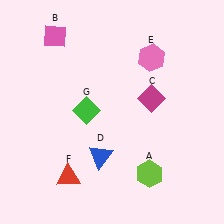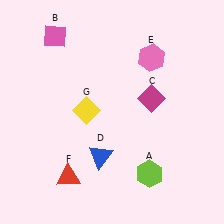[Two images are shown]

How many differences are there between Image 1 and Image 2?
There is 1 difference between the two images.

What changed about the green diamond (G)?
In Image 1, G is green. In Image 2, it changed to yellow.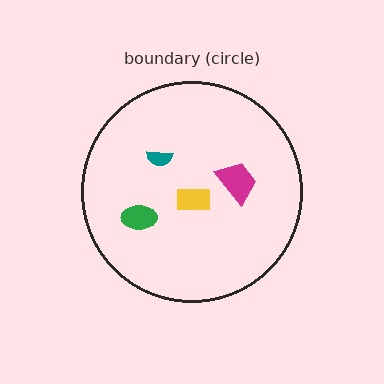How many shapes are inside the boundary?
4 inside, 0 outside.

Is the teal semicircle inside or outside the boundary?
Inside.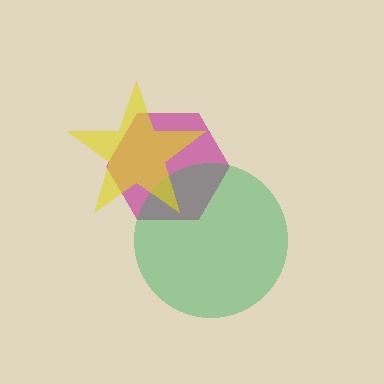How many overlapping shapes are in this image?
There are 3 overlapping shapes in the image.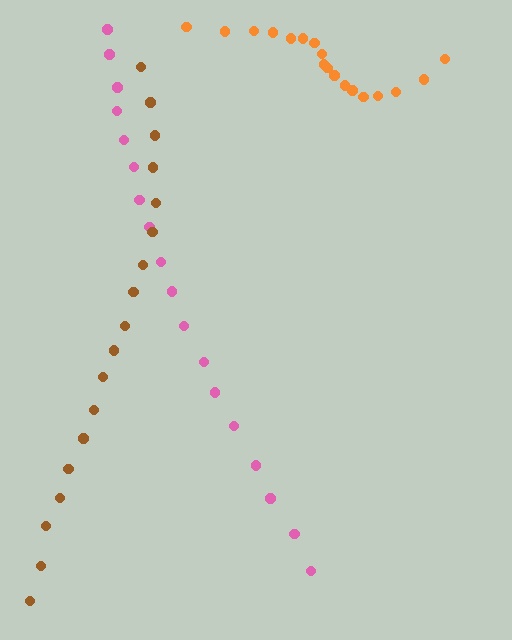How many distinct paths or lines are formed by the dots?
There are 3 distinct paths.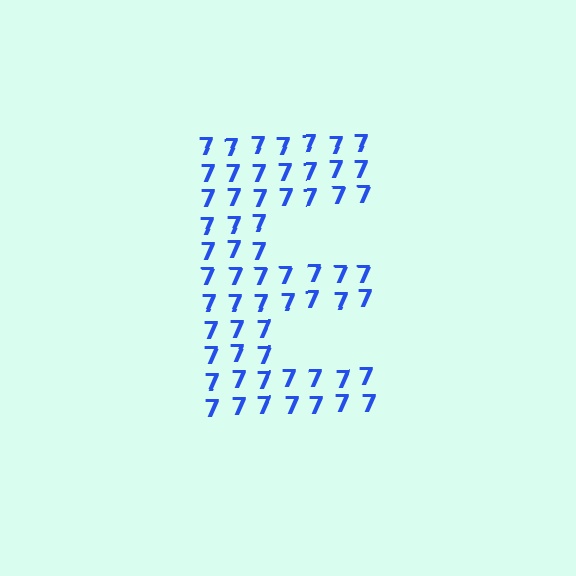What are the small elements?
The small elements are digit 7's.